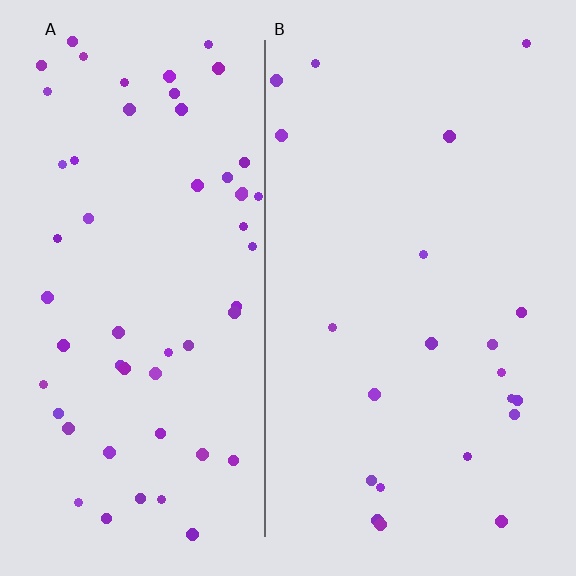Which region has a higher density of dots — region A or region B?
A (the left).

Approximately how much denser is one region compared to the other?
Approximately 2.6× — region A over region B.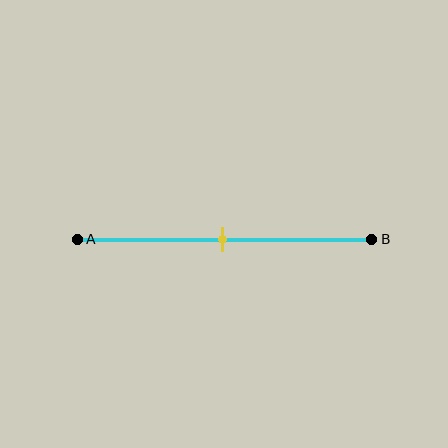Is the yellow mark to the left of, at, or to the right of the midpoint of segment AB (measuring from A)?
The yellow mark is approximately at the midpoint of segment AB.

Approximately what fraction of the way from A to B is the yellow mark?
The yellow mark is approximately 50% of the way from A to B.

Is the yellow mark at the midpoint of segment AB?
Yes, the mark is approximately at the midpoint.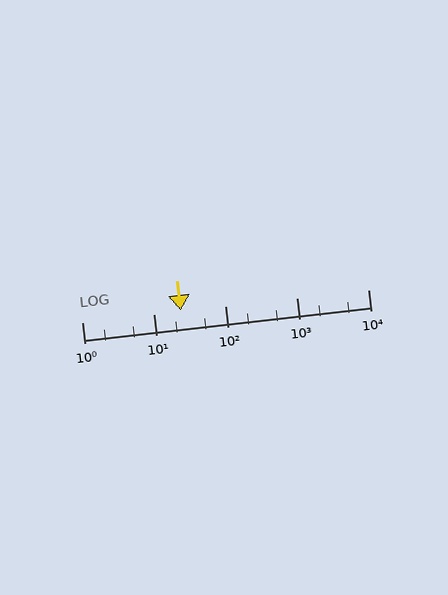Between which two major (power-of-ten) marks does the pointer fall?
The pointer is between 10 and 100.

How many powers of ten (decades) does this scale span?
The scale spans 4 decades, from 1 to 10000.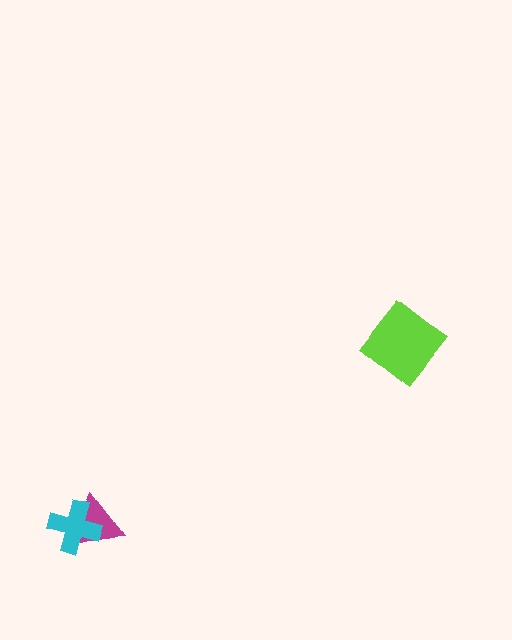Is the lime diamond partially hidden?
No, no other shape covers it.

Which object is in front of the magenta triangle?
The cyan cross is in front of the magenta triangle.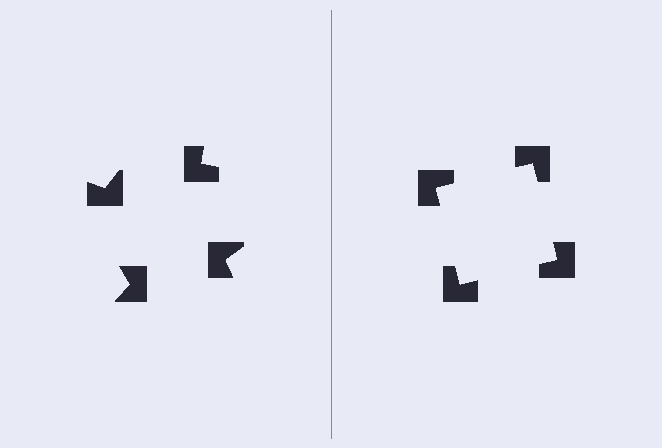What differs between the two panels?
The notched squares are positioned identically on both sides; only the wedge orientations differ. On the right they align to a square; on the left they are misaligned.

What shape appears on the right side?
An illusory square.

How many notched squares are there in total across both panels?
8 — 4 on each side.